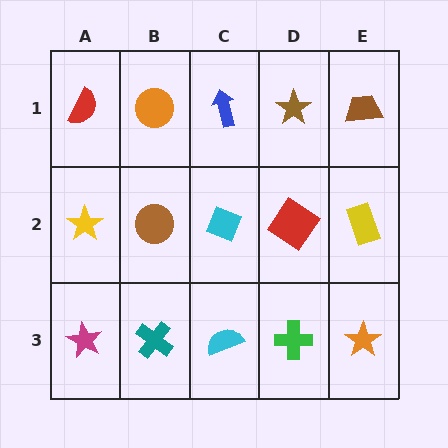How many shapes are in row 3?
5 shapes.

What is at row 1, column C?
A blue arrow.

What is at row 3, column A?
A magenta star.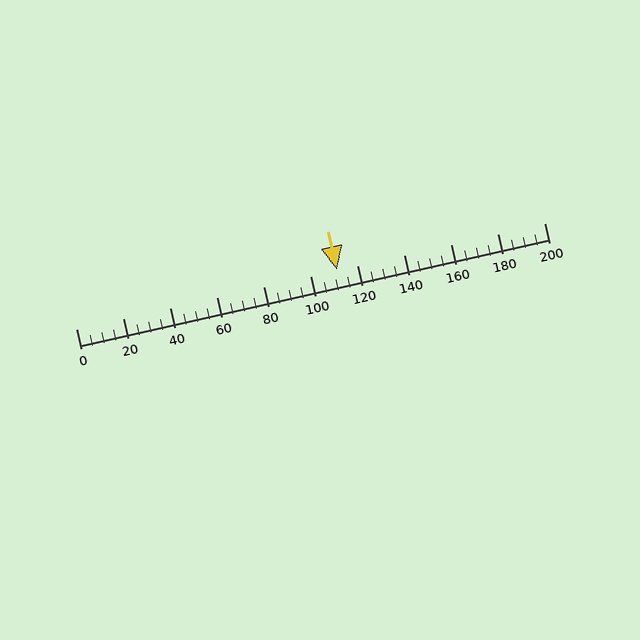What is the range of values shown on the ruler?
The ruler shows values from 0 to 200.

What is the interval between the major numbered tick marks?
The major tick marks are spaced 20 units apart.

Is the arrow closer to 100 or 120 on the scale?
The arrow is closer to 120.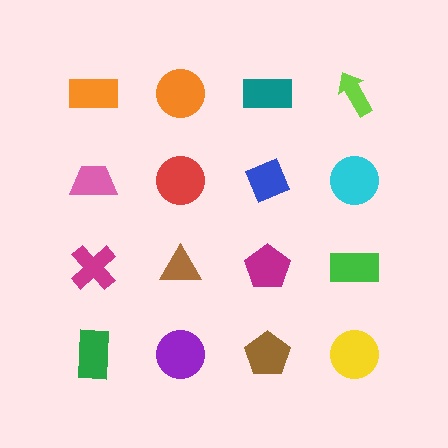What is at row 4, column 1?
A green rectangle.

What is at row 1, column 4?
A lime arrow.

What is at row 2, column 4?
A cyan circle.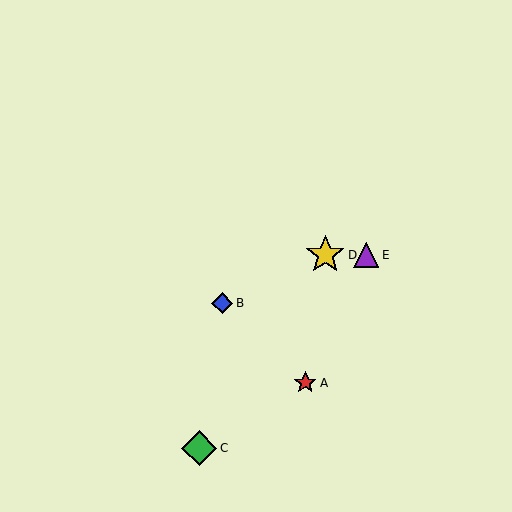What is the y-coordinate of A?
Object A is at y≈383.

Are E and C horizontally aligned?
No, E is at y≈255 and C is at y≈448.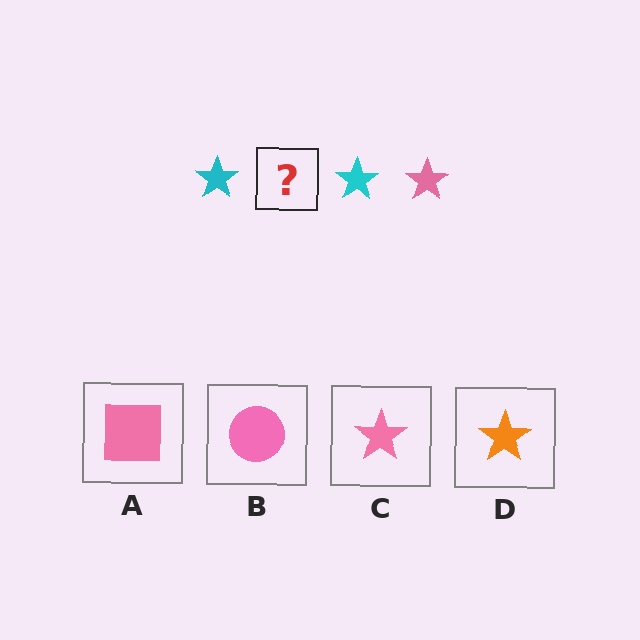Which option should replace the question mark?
Option C.